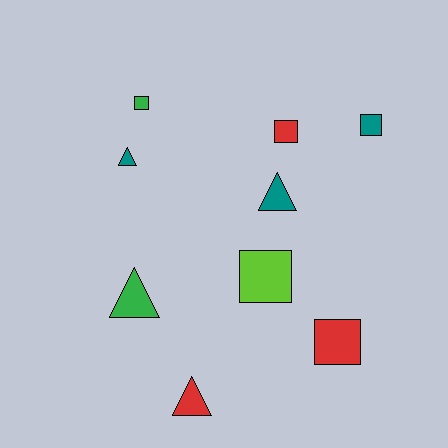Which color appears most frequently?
Red, with 3 objects.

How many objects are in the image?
There are 9 objects.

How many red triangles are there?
There is 1 red triangle.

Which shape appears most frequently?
Square, with 5 objects.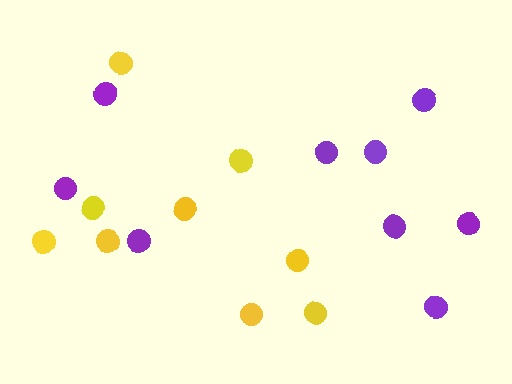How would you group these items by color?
There are 2 groups: one group of purple circles (9) and one group of yellow circles (9).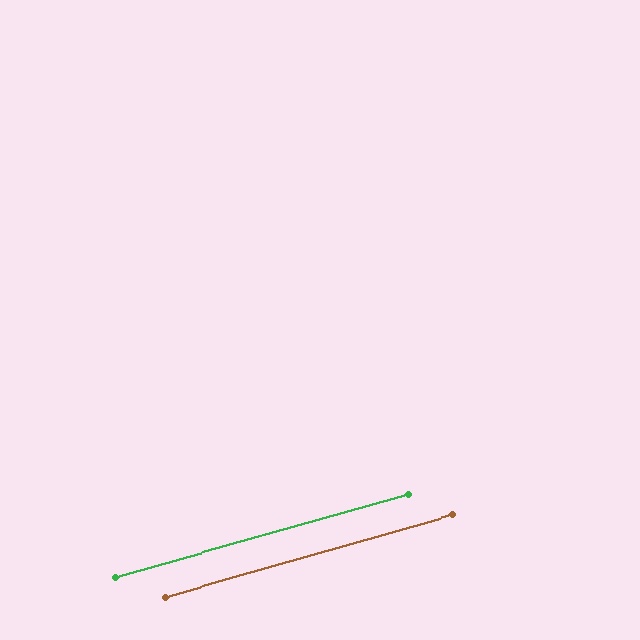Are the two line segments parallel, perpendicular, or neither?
Parallel — their directions differ by only 0.2°.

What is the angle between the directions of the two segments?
Approximately 0 degrees.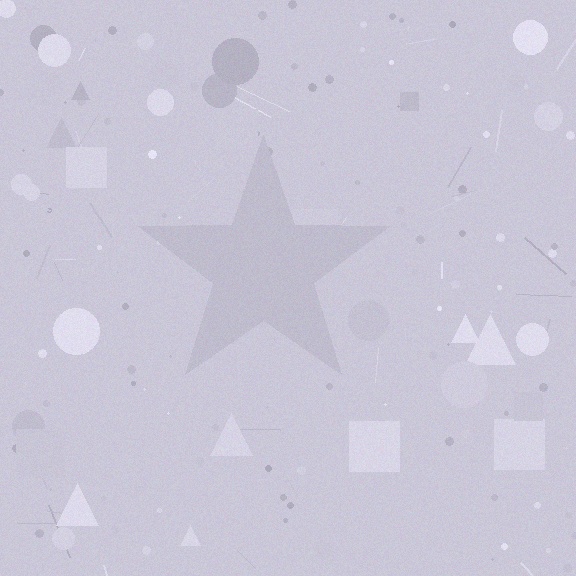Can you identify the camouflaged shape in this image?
The camouflaged shape is a star.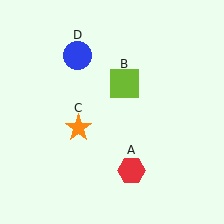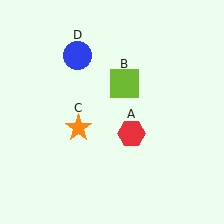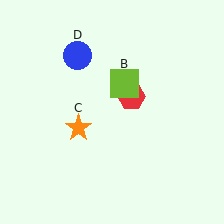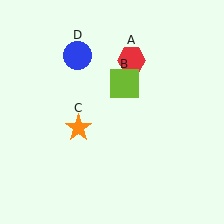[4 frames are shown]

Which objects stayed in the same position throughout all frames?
Lime square (object B) and orange star (object C) and blue circle (object D) remained stationary.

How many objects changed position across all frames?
1 object changed position: red hexagon (object A).